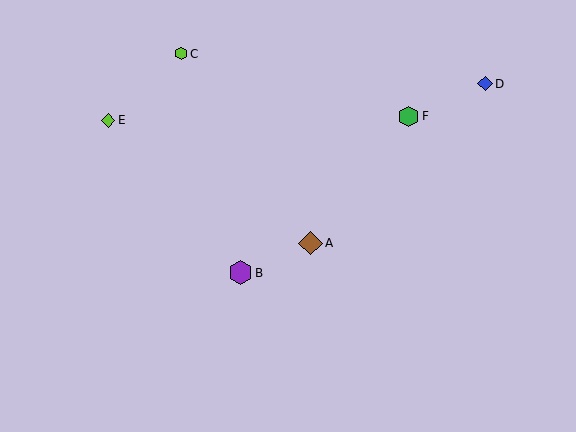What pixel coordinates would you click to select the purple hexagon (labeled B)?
Click at (240, 273) to select the purple hexagon B.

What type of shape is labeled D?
Shape D is a blue diamond.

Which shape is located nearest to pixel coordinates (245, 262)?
The purple hexagon (labeled B) at (240, 273) is nearest to that location.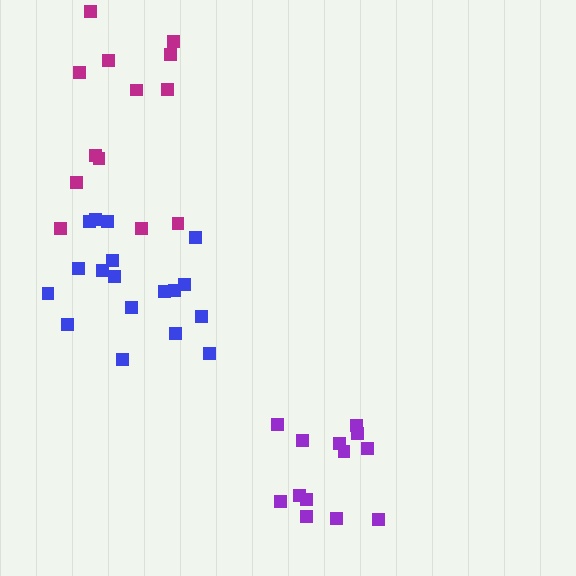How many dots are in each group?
Group 1: 13 dots, Group 2: 18 dots, Group 3: 13 dots (44 total).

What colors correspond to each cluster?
The clusters are colored: purple, blue, magenta.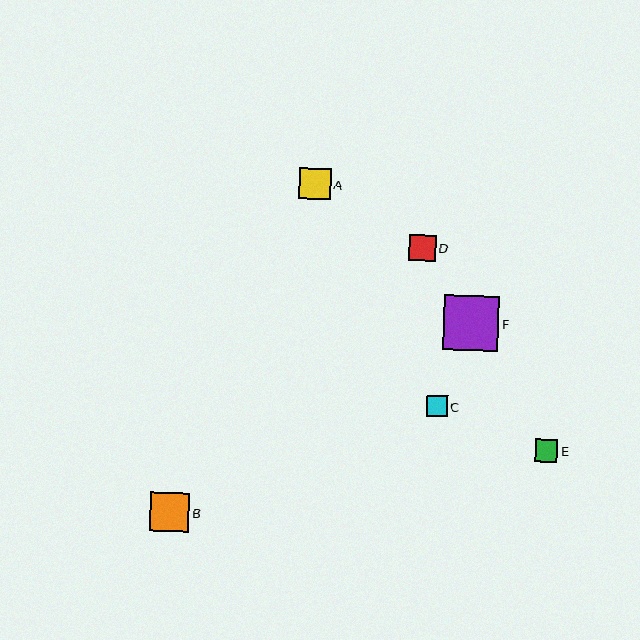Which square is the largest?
Square F is the largest with a size of approximately 56 pixels.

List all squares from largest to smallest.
From largest to smallest: F, B, A, D, E, C.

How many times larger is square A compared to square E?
Square A is approximately 1.4 times the size of square E.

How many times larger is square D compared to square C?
Square D is approximately 1.3 times the size of square C.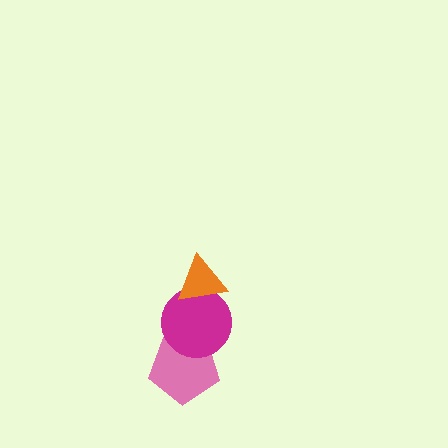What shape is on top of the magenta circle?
The orange triangle is on top of the magenta circle.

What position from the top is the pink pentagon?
The pink pentagon is 3rd from the top.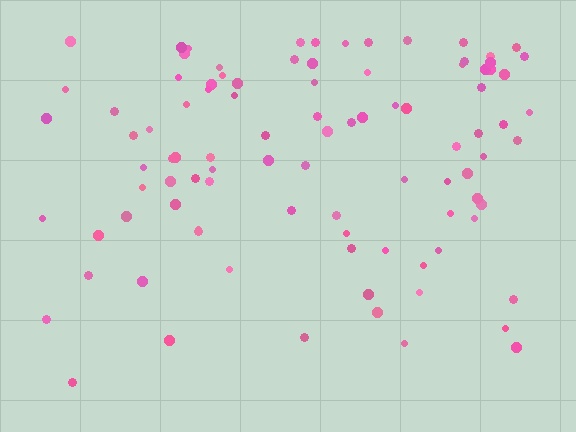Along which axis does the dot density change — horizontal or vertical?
Vertical.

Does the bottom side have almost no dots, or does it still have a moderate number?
Still a moderate number, just noticeably fewer than the top.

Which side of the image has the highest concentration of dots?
The top.